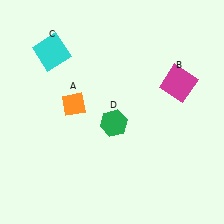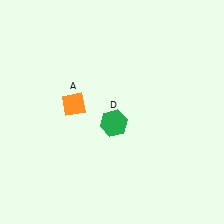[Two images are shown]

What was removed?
The magenta square (B), the cyan square (C) were removed in Image 2.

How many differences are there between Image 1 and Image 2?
There are 2 differences between the two images.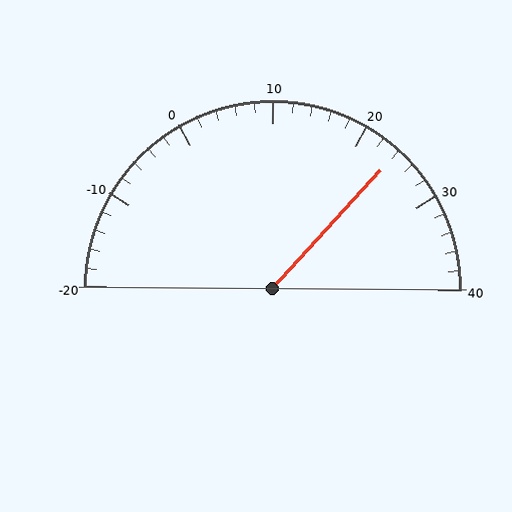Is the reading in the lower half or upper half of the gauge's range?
The reading is in the upper half of the range (-20 to 40).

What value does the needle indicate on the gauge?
The needle indicates approximately 24.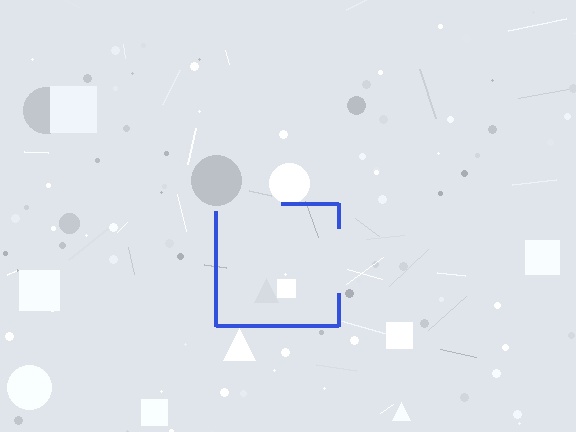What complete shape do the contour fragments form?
The contour fragments form a square.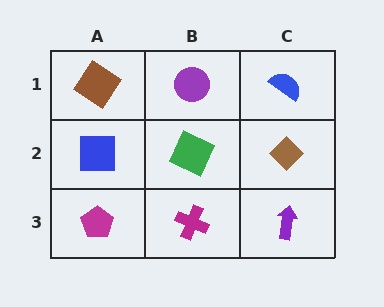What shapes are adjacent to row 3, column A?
A blue square (row 2, column A), a magenta cross (row 3, column B).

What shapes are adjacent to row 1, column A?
A blue square (row 2, column A), a purple circle (row 1, column B).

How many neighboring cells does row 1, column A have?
2.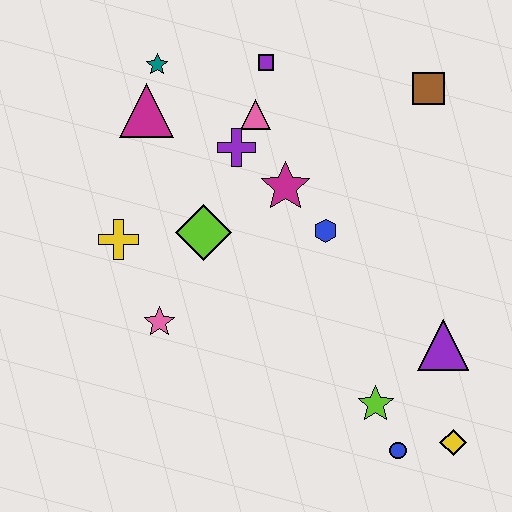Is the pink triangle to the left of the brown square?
Yes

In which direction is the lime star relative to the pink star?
The lime star is to the right of the pink star.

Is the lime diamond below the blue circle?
No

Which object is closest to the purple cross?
The pink triangle is closest to the purple cross.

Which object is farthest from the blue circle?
The teal star is farthest from the blue circle.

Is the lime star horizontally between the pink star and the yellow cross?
No